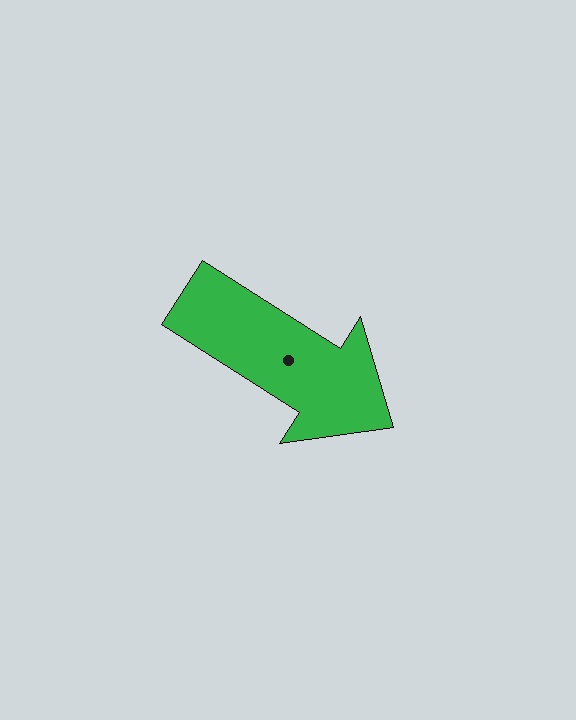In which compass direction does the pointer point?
Southeast.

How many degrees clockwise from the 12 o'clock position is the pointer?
Approximately 123 degrees.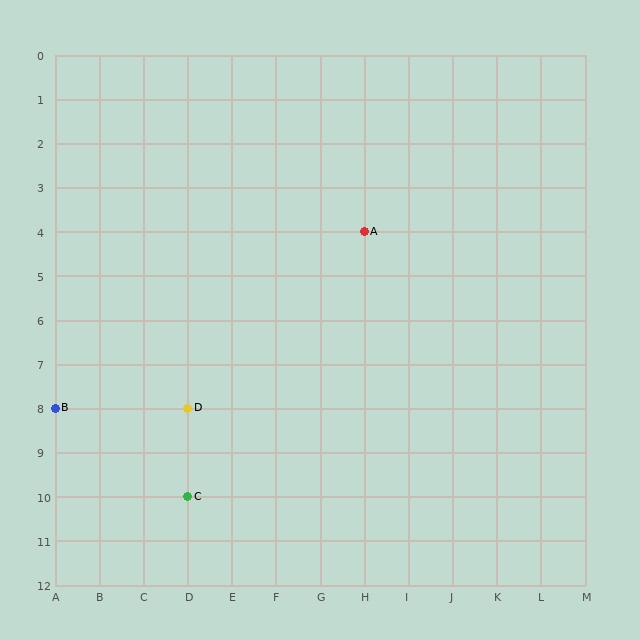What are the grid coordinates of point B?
Point B is at grid coordinates (A, 8).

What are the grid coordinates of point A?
Point A is at grid coordinates (H, 4).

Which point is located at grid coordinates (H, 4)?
Point A is at (H, 4).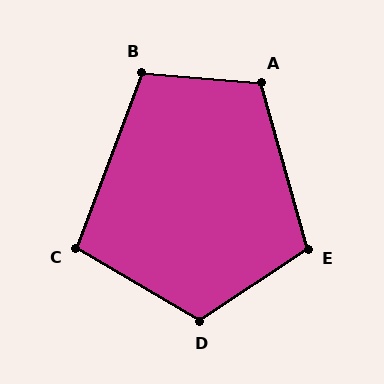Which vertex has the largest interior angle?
D, at approximately 116 degrees.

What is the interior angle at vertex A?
Approximately 110 degrees (obtuse).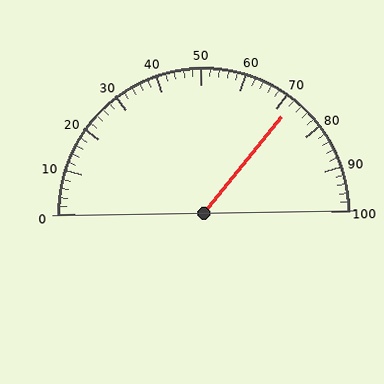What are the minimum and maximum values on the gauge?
The gauge ranges from 0 to 100.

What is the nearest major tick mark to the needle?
The nearest major tick mark is 70.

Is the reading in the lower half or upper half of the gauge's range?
The reading is in the upper half of the range (0 to 100).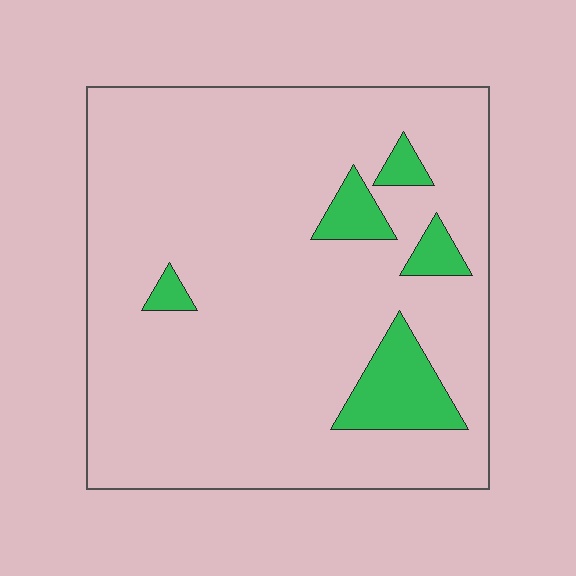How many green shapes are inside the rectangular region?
5.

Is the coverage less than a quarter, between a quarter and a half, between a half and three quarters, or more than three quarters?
Less than a quarter.